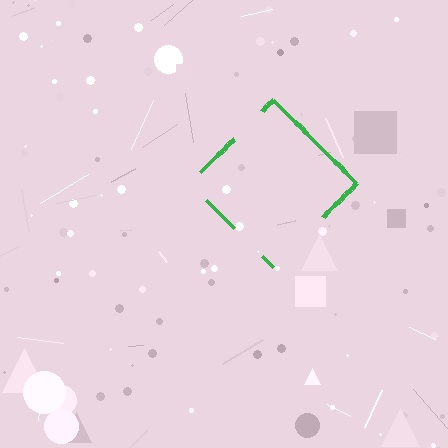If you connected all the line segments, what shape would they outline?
They would outline a diamond.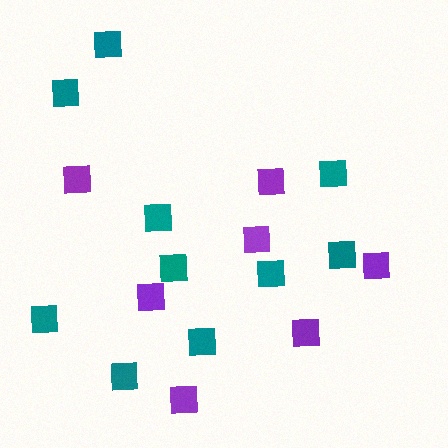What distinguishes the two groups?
There are 2 groups: one group of teal squares (10) and one group of purple squares (7).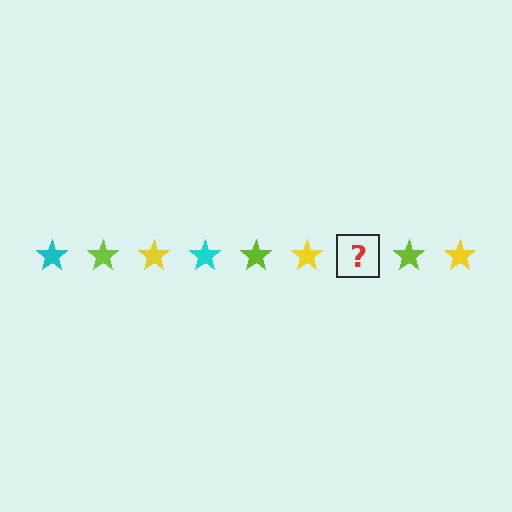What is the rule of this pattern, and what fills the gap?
The rule is that the pattern cycles through cyan, lime, yellow stars. The gap should be filled with a cyan star.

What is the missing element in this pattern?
The missing element is a cyan star.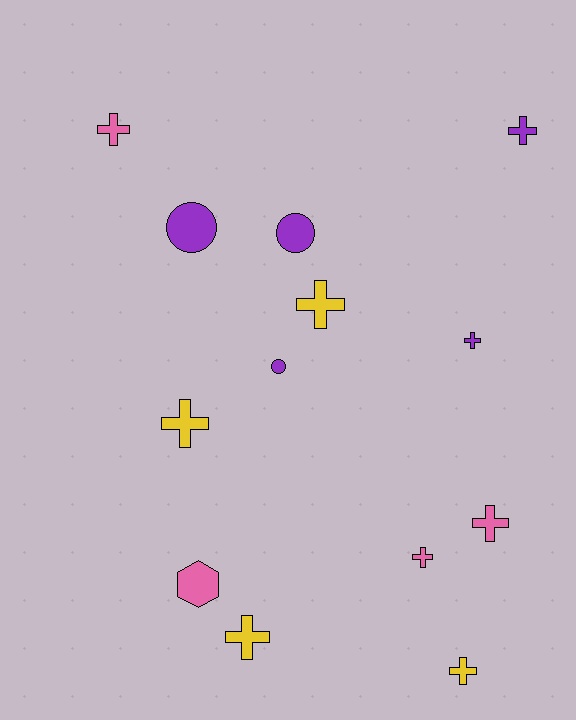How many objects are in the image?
There are 13 objects.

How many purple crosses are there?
There are 2 purple crosses.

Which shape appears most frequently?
Cross, with 9 objects.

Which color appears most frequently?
Purple, with 5 objects.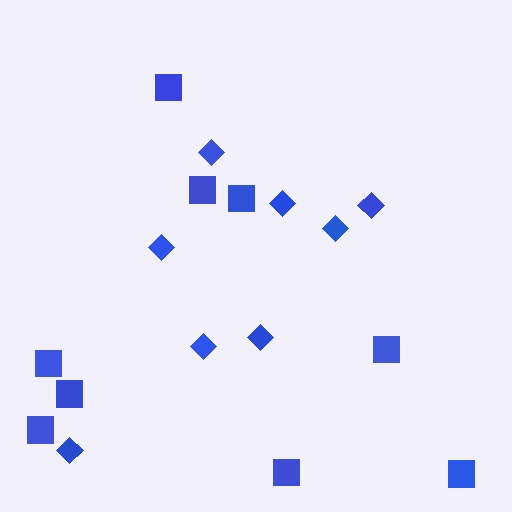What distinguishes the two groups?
There are 2 groups: one group of squares (9) and one group of diamonds (8).